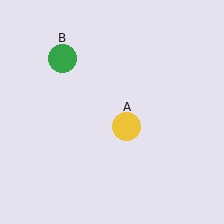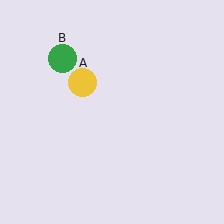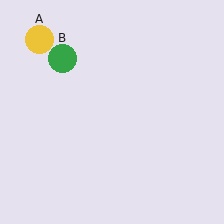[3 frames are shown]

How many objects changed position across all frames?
1 object changed position: yellow circle (object A).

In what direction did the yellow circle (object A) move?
The yellow circle (object A) moved up and to the left.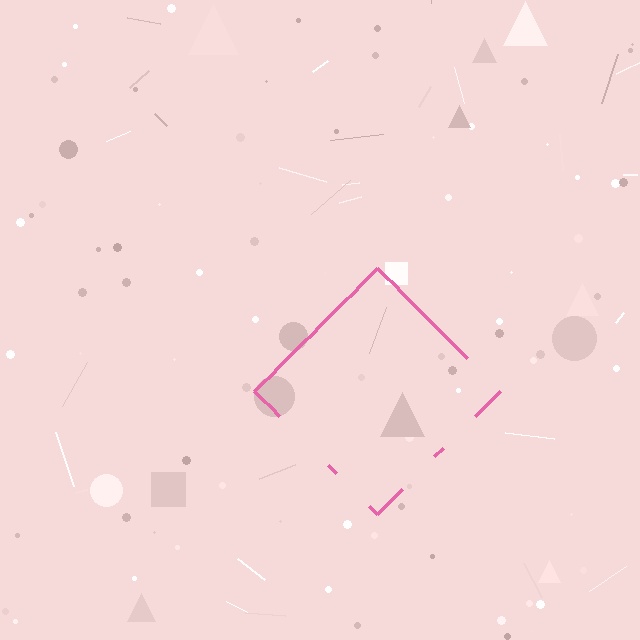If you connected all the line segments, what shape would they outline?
They would outline a diamond.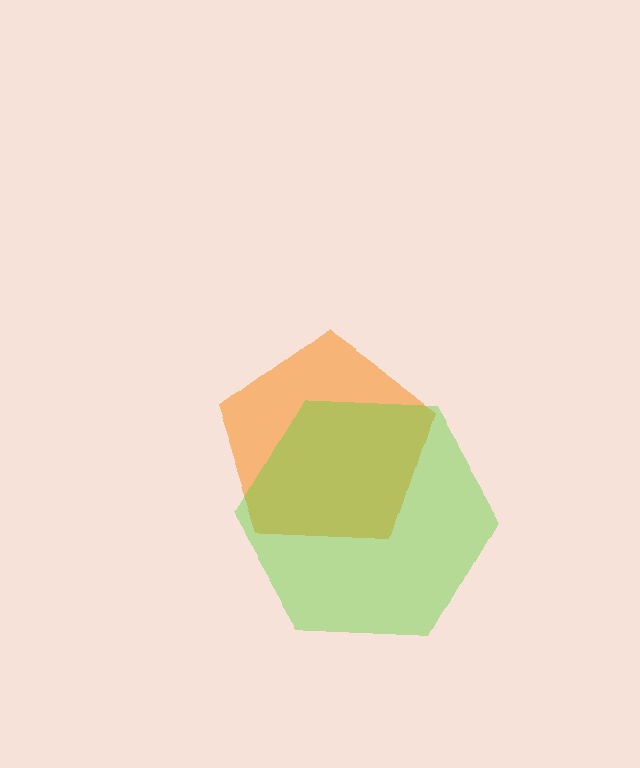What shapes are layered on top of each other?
The layered shapes are: an orange pentagon, a lime hexagon.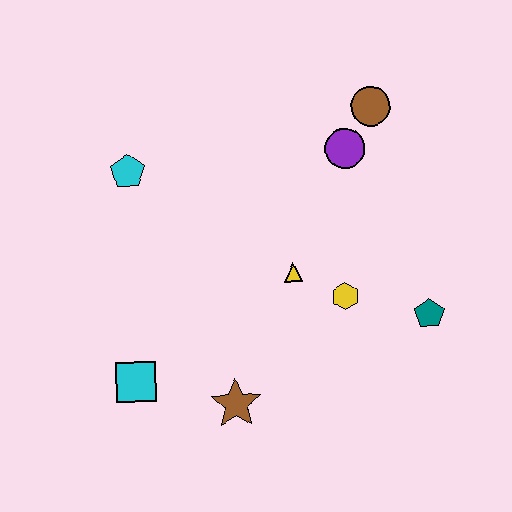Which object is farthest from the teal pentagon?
The cyan pentagon is farthest from the teal pentagon.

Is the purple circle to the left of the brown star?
No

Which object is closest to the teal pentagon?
The yellow hexagon is closest to the teal pentagon.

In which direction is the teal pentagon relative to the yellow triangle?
The teal pentagon is to the right of the yellow triangle.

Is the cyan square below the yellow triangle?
Yes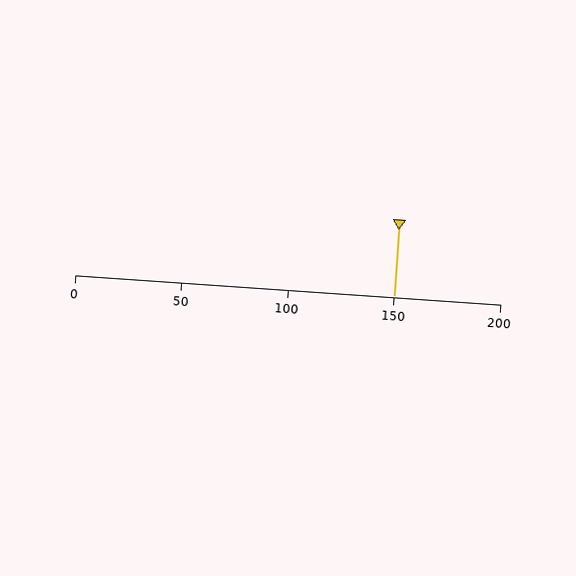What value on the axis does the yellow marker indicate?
The marker indicates approximately 150.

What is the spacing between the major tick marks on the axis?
The major ticks are spaced 50 apart.